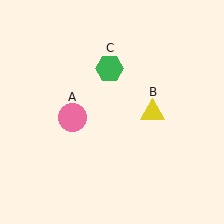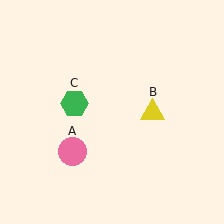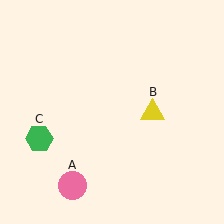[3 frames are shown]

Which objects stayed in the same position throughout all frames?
Yellow triangle (object B) remained stationary.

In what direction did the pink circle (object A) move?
The pink circle (object A) moved down.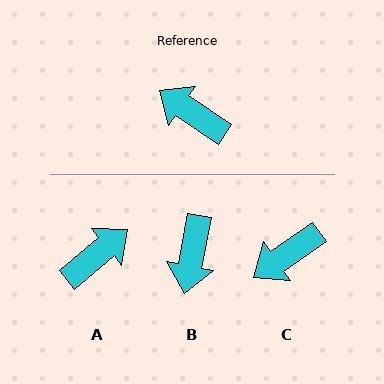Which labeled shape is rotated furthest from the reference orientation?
B, about 113 degrees away.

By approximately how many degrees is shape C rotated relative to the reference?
Approximately 69 degrees counter-clockwise.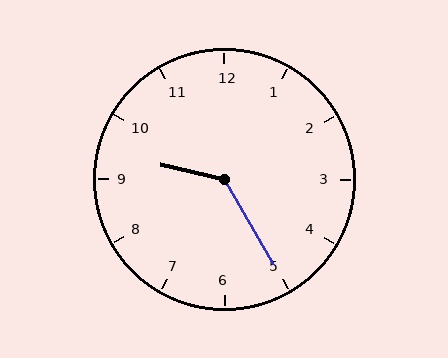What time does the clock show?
9:25.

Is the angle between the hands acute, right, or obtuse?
It is obtuse.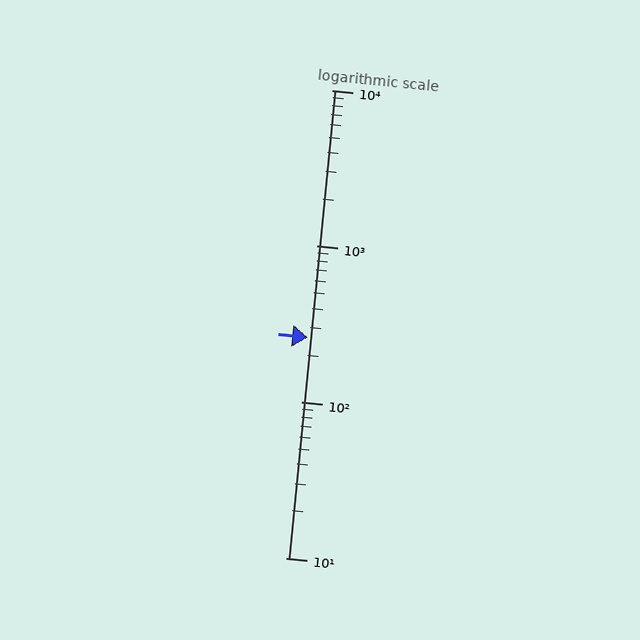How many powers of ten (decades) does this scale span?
The scale spans 3 decades, from 10 to 10000.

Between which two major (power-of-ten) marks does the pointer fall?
The pointer is between 100 and 1000.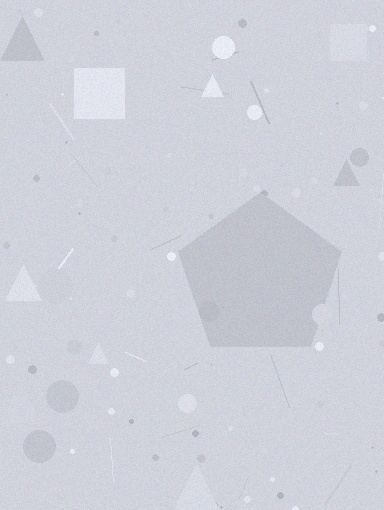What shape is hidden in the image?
A pentagon is hidden in the image.